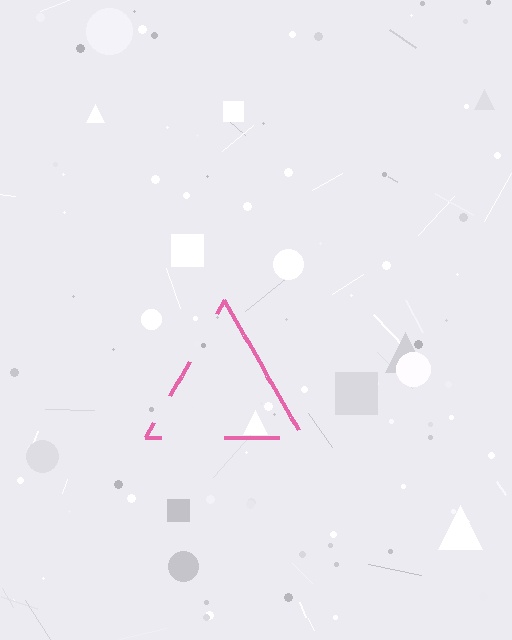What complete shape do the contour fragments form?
The contour fragments form a triangle.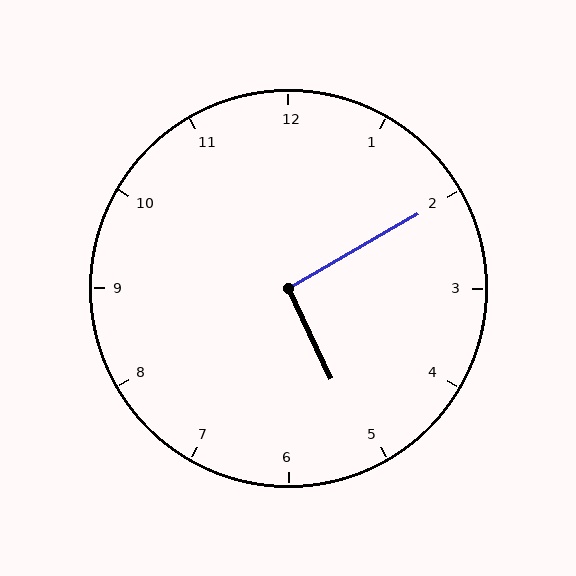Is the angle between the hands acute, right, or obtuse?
It is right.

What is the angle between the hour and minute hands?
Approximately 95 degrees.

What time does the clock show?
5:10.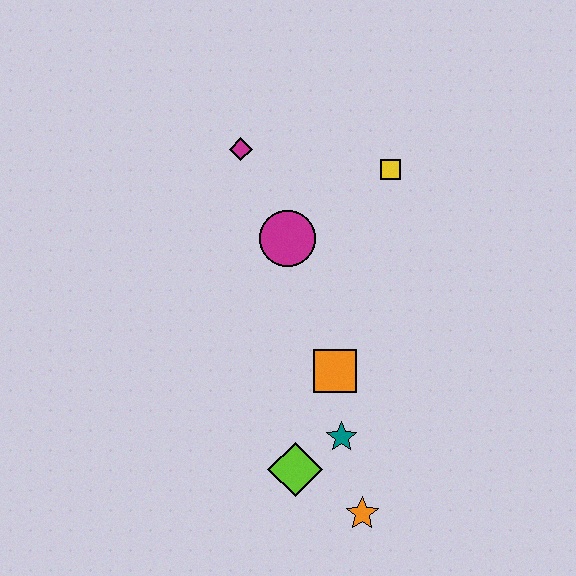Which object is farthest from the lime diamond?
The magenta diamond is farthest from the lime diamond.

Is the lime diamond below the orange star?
No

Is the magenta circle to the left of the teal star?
Yes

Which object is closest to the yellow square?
The magenta circle is closest to the yellow square.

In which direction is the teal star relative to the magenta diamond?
The teal star is below the magenta diamond.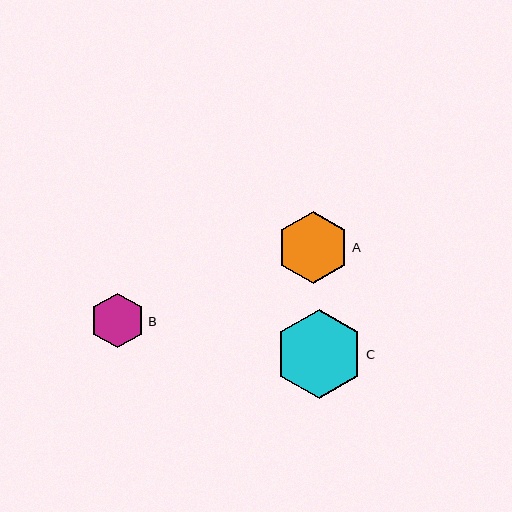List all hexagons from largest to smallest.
From largest to smallest: C, A, B.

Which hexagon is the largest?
Hexagon C is the largest with a size of approximately 89 pixels.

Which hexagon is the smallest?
Hexagon B is the smallest with a size of approximately 55 pixels.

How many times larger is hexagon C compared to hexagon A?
Hexagon C is approximately 1.2 times the size of hexagon A.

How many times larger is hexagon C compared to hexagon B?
Hexagon C is approximately 1.6 times the size of hexagon B.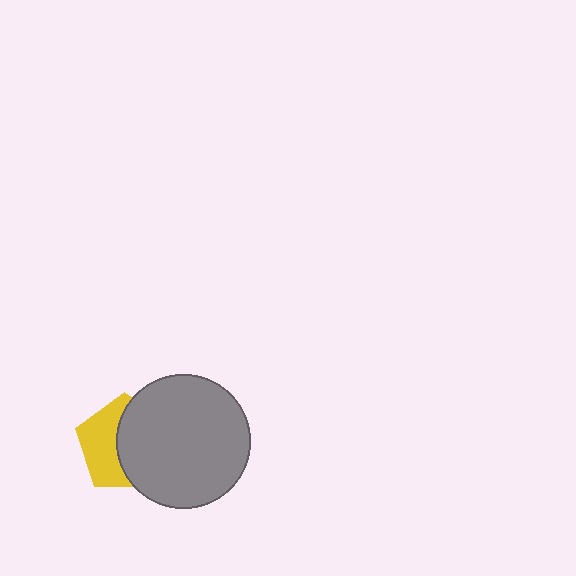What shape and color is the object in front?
The object in front is a gray circle.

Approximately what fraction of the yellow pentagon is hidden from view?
Roughly 54% of the yellow pentagon is hidden behind the gray circle.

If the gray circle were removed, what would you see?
You would see the complete yellow pentagon.